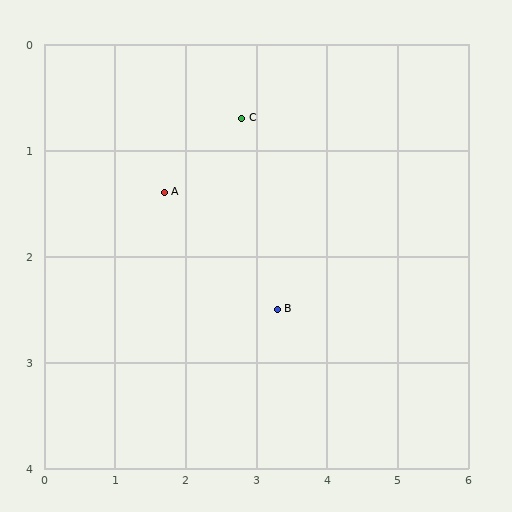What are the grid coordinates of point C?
Point C is at approximately (2.8, 0.7).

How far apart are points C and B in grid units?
Points C and B are about 1.9 grid units apart.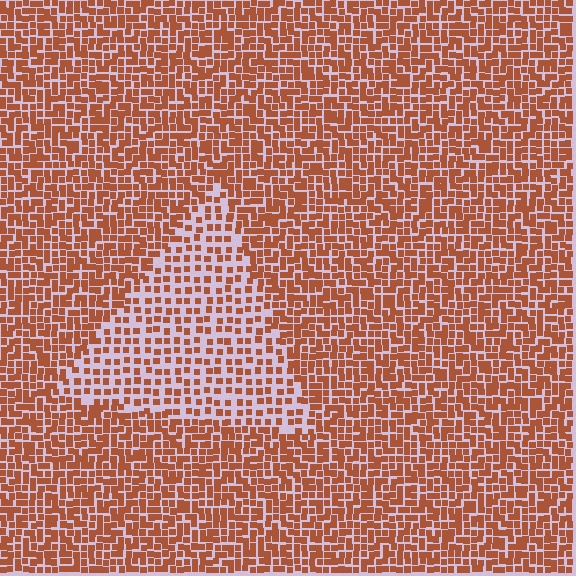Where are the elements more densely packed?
The elements are more densely packed outside the triangle boundary.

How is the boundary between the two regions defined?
The boundary is defined by a change in element density (approximately 1.9x ratio). All elements are the same color, size, and shape.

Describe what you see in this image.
The image contains small brown elements arranged at two different densities. A triangle-shaped region is visible where the elements are less densely packed than the surrounding area.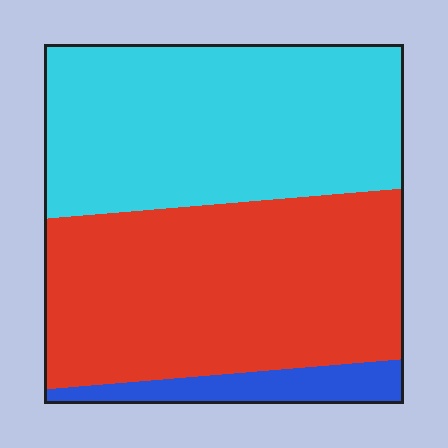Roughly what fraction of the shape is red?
Red takes up about one half (1/2) of the shape.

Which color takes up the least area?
Blue, at roughly 10%.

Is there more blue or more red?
Red.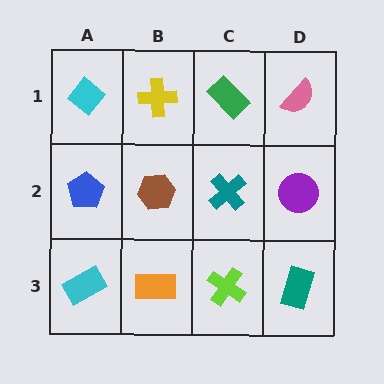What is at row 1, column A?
A cyan diamond.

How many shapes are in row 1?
4 shapes.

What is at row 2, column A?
A blue pentagon.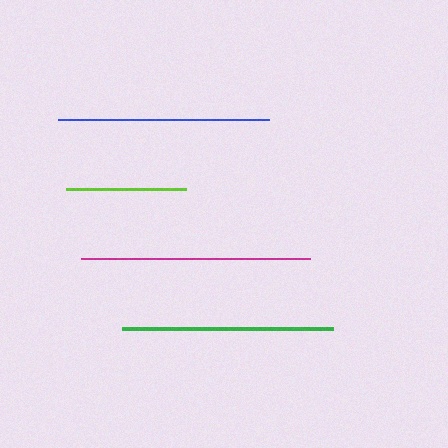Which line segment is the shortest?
The lime line is the shortest at approximately 120 pixels.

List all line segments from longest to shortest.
From longest to shortest: magenta, blue, green, lime.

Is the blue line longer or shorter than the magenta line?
The magenta line is longer than the blue line.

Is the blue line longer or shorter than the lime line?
The blue line is longer than the lime line.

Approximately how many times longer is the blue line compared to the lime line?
The blue line is approximately 1.8 times the length of the lime line.